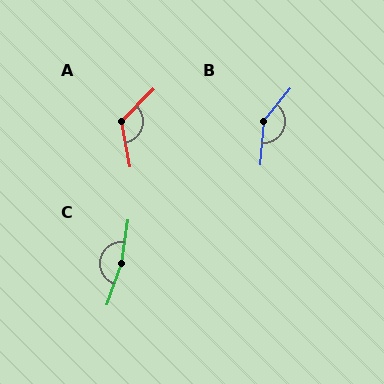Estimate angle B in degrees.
Approximately 145 degrees.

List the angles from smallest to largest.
A (125°), B (145°), C (169°).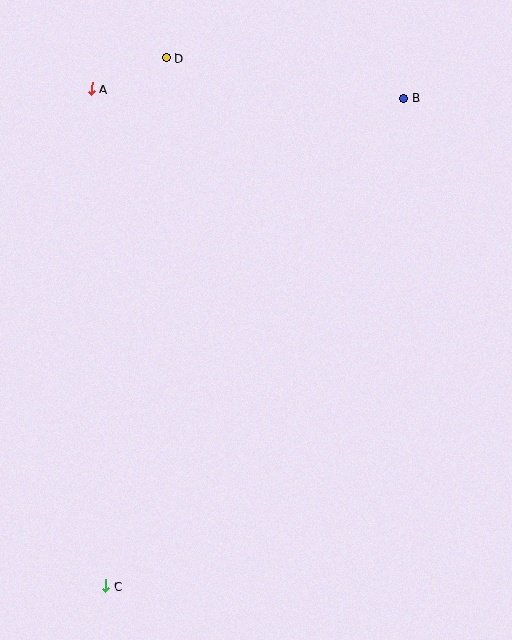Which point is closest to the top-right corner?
Point B is closest to the top-right corner.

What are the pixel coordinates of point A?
Point A is at (91, 89).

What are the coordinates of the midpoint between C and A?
The midpoint between C and A is at (99, 337).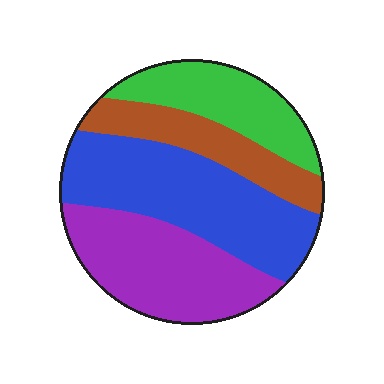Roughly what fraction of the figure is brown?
Brown takes up about one sixth (1/6) of the figure.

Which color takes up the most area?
Blue, at roughly 35%.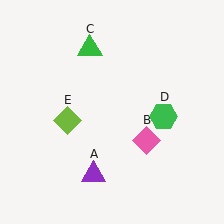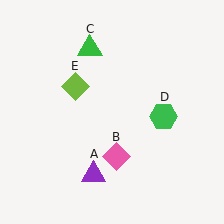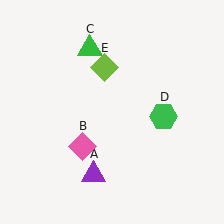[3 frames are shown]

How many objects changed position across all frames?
2 objects changed position: pink diamond (object B), lime diamond (object E).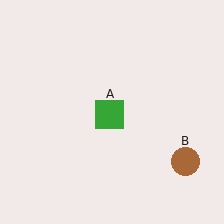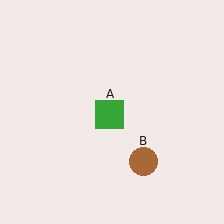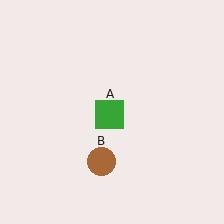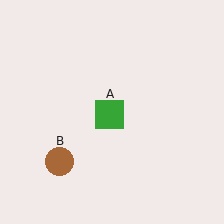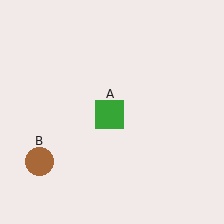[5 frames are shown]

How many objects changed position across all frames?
1 object changed position: brown circle (object B).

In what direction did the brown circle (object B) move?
The brown circle (object B) moved left.